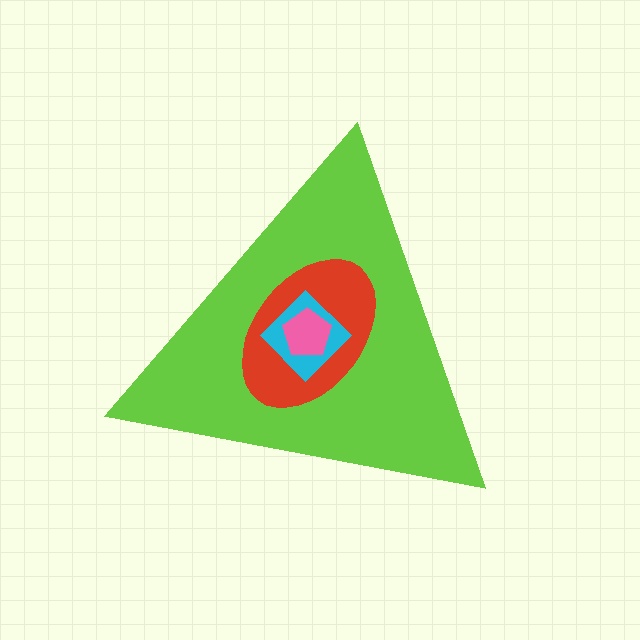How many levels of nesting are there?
4.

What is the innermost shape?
The pink pentagon.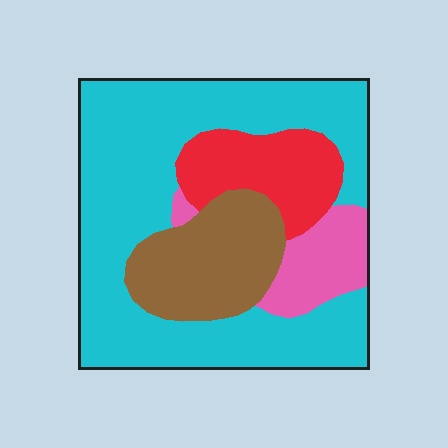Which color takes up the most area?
Cyan, at roughly 60%.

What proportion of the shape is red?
Red takes up less than a quarter of the shape.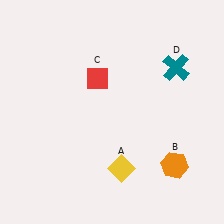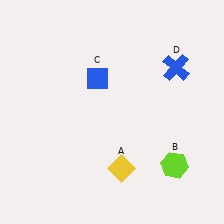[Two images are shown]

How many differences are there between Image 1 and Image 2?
There are 3 differences between the two images.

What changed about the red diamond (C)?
In Image 1, C is red. In Image 2, it changed to blue.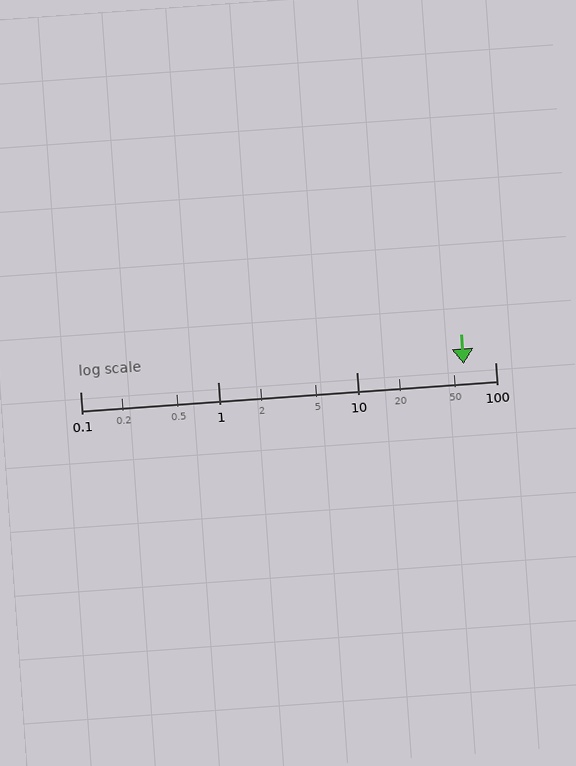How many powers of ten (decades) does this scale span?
The scale spans 3 decades, from 0.1 to 100.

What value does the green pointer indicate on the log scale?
The pointer indicates approximately 59.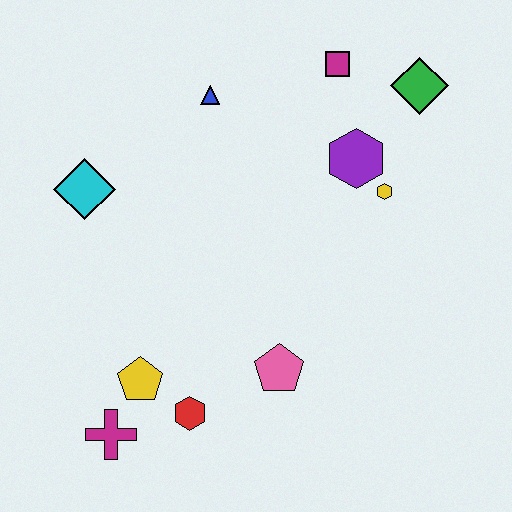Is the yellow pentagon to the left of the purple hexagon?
Yes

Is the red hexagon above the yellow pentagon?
No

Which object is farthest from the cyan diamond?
The green diamond is farthest from the cyan diamond.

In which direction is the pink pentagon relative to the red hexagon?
The pink pentagon is to the right of the red hexagon.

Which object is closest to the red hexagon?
The yellow pentagon is closest to the red hexagon.